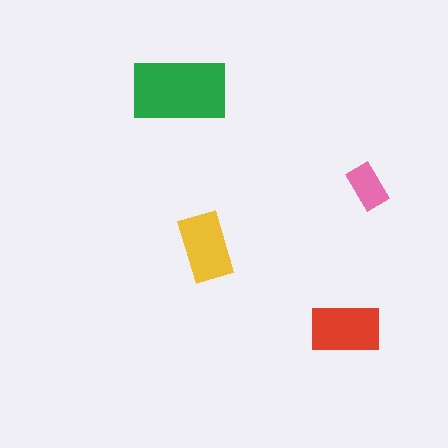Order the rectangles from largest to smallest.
the green one, the red one, the yellow one, the pink one.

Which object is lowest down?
The red rectangle is bottommost.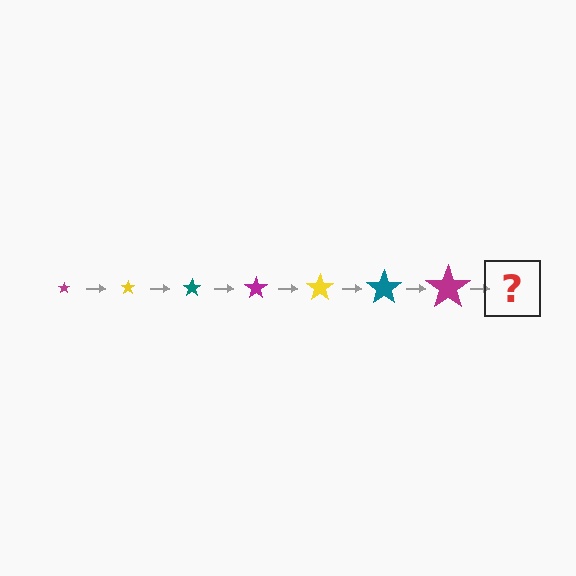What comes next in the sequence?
The next element should be a yellow star, larger than the previous one.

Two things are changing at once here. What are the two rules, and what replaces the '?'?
The two rules are that the star grows larger each step and the color cycles through magenta, yellow, and teal. The '?' should be a yellow star, larger than the previous one.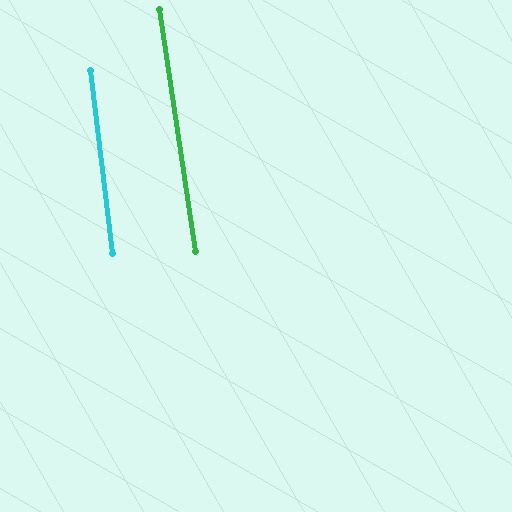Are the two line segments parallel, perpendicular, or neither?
Parallel — their directions differ by only 1.4°.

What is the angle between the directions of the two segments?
Approximately 1 degree.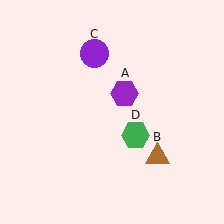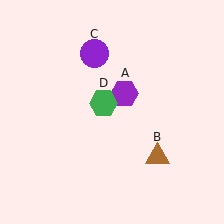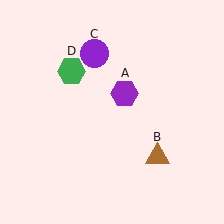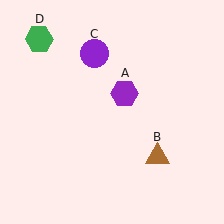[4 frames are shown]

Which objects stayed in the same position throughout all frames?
Purple hexagon (object A) and brown triangle (object B) and purple circle (object C) remained stationary.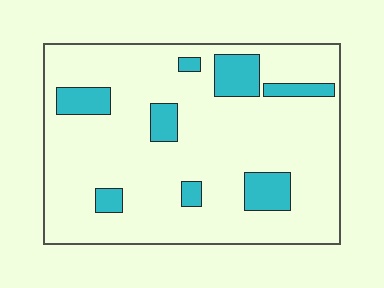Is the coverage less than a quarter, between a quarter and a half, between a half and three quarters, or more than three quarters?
Less than a quarter.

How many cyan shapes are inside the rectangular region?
8.